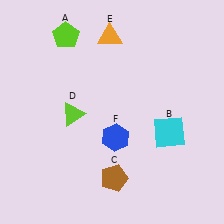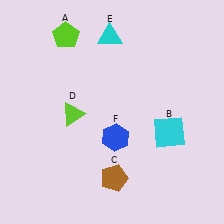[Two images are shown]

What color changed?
The triangle (E) changed from orange in Image 1 to cyan in Image 2.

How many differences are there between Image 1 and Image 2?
There is 1 difference between the two images.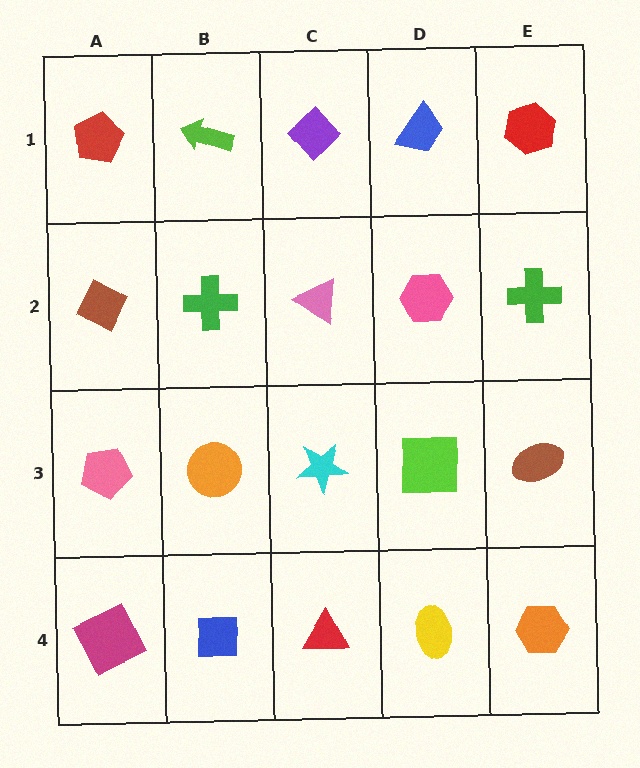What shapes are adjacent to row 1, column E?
A green cross (row 2, column E), a blue trapezoid (row 1, column D).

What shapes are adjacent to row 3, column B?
A green cross (row 2, column B), a blue square (row 4, column B), a pink pentagon (row 3, column A), a cyan star (row 3, column C).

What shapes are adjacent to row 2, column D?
A blue trapezoid (row 1, column D), a lime square (row 3, column D), a pink triangle (row 2, column C), a green cross (row 2, column E).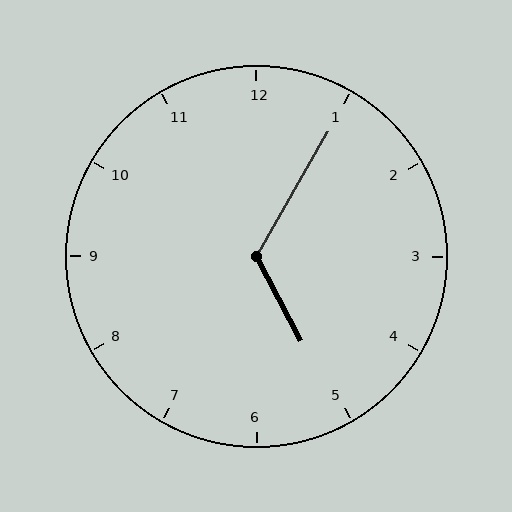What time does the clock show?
5:05.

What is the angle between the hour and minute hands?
Approximately 122 degrees.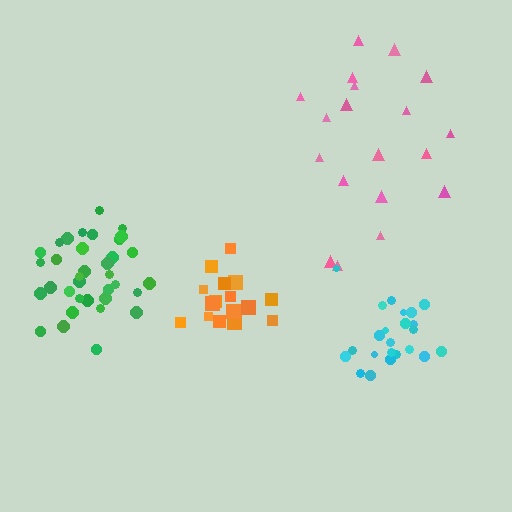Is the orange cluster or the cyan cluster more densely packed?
Orange.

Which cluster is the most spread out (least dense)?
Pink.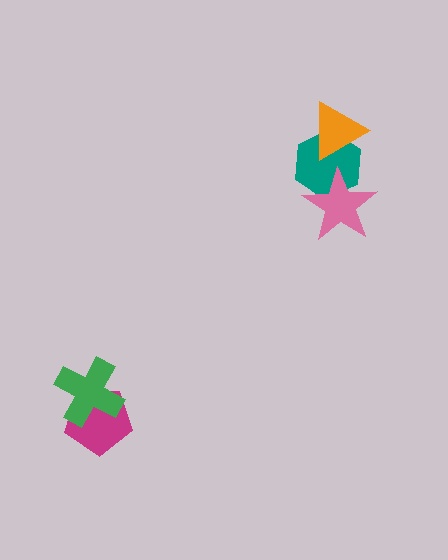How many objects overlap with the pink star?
1 object overlaps with the pink star.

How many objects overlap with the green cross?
1 object overlaps with the green cross.